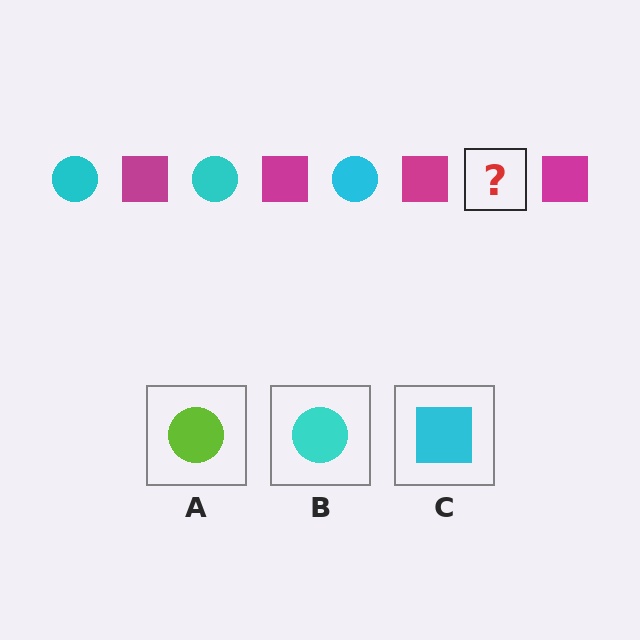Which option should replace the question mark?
Option B.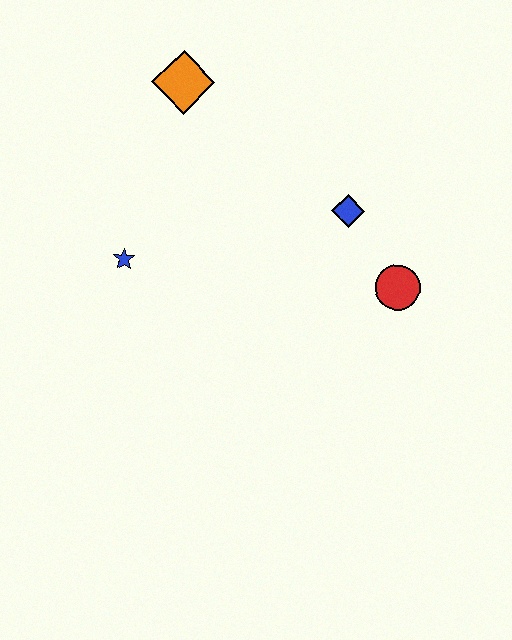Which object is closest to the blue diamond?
The red circle is closest to the blue diamond.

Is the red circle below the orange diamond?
Yes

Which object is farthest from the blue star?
The red circle is farthest from the blue star.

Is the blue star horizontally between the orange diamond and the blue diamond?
No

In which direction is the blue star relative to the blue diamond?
The blue star is to the left of the blue diamond.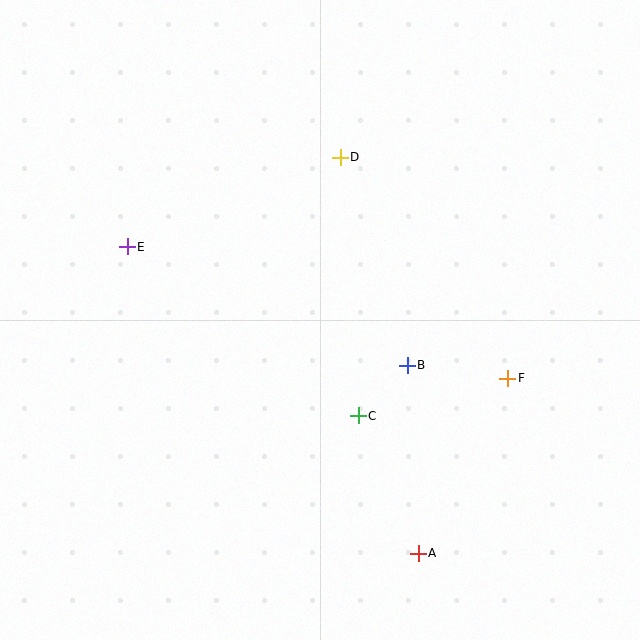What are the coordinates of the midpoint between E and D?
The midpoint between E and D is at (234, 202).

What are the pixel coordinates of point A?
Point A is at (418, 553).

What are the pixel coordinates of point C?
Point C is at (358, 416).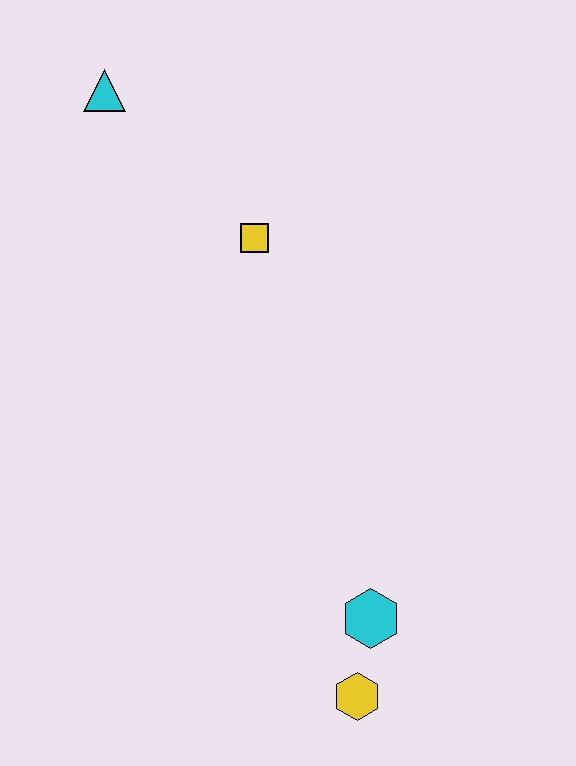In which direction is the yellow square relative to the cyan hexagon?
The yellow square is above the cyan hexagon.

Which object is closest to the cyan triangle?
The yellow square is closest to the cyan triangle.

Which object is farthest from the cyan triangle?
The yellow hexagon is farthest from the cyan triangle.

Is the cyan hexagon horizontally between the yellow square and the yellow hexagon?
No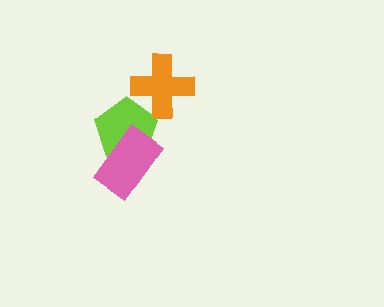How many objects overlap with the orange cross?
1 object overlaps with the orange cross.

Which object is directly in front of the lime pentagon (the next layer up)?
The pink rectangle is directly in front of the lime pentagon.